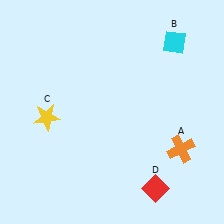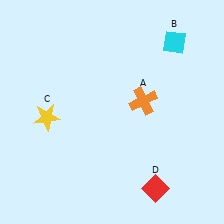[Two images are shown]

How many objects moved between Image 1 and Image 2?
1 object moved between the two images.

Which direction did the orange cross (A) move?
The orange cross (A) moved up.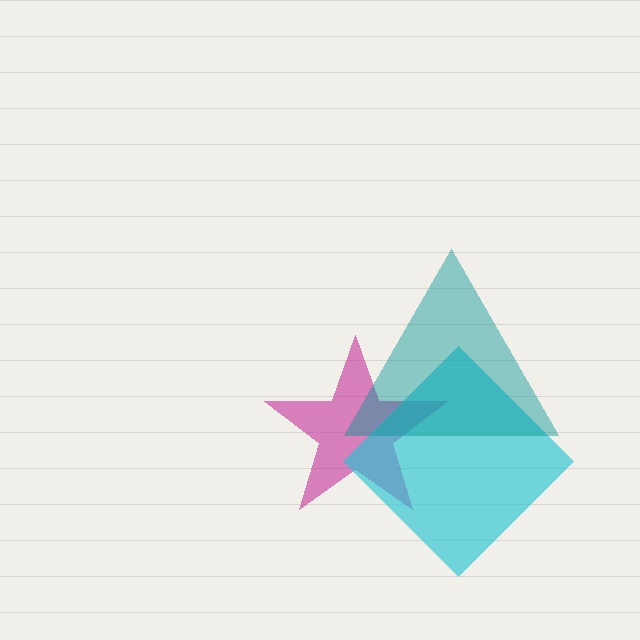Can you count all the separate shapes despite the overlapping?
Yes, there are 3 separate shapes.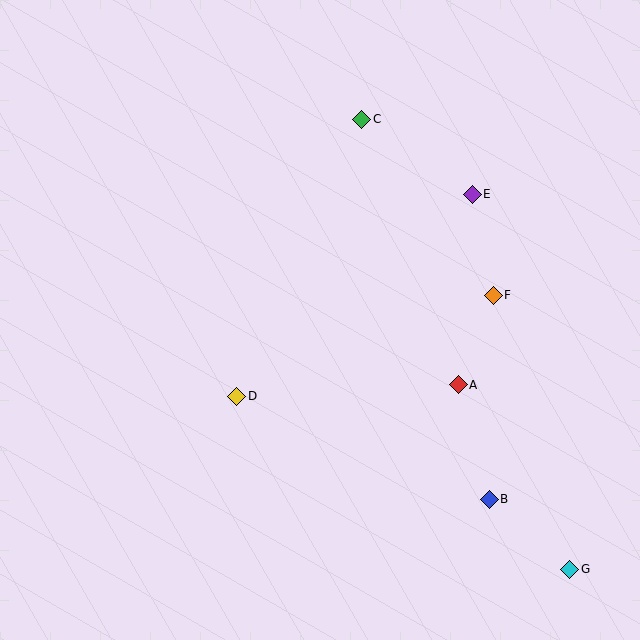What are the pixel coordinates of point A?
Point A is at (458, 385).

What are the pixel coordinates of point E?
Point E is at (472, 194).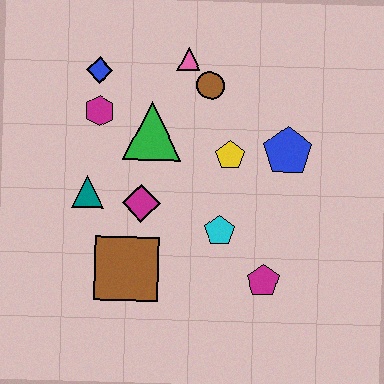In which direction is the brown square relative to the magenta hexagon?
The brown square is below the magenta hexagon.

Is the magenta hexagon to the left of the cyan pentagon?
Yes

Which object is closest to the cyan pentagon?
The magenta pentagon is closest to the cyan pentagon.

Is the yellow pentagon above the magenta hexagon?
No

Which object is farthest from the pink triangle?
The magenta pentagon is farthest from the pink triangle.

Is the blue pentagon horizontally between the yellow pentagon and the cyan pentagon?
No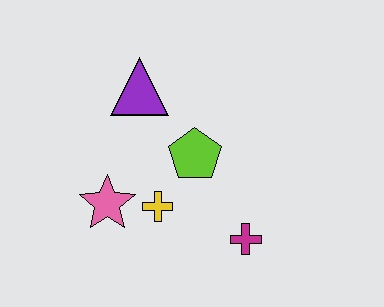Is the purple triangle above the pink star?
Yes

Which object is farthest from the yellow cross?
The purple triangle is farthest from the yellow cross.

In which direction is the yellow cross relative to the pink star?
The yellow cross is to the right of the pink star.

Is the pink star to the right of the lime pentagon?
No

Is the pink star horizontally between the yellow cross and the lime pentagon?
No